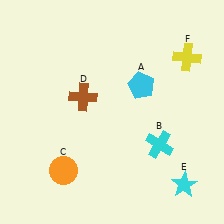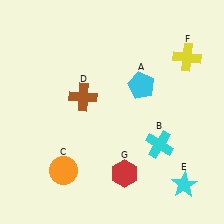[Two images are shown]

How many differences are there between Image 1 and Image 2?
There is 1 difference between the two images.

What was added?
A red hexagon (G) was added in Image 2.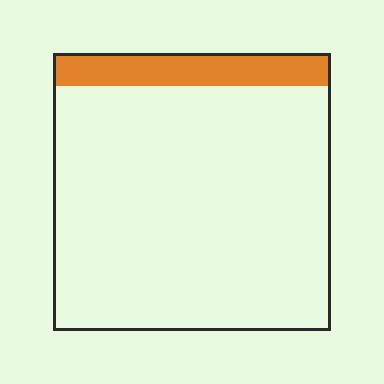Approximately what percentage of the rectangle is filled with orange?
Approximately 10%.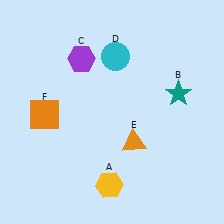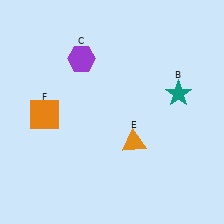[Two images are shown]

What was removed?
The cyan circle (D), the yellow hexagon (A) were removed in Image 2.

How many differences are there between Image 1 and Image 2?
There are 2 differences between the two images.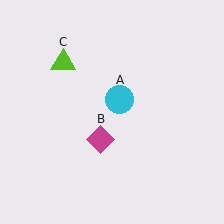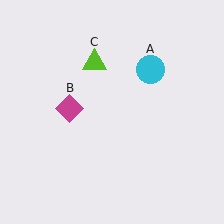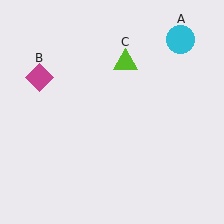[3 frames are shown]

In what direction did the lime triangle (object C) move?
The lime triangle (object C) moved right.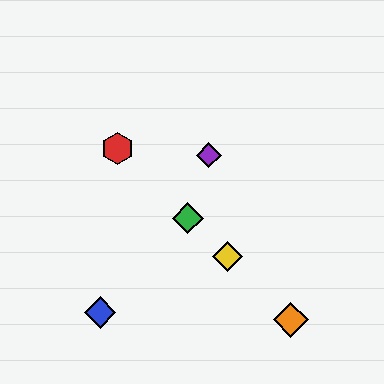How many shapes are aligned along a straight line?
4 shapes (the red hexagon, the green diamond, the yellow diamond, the orange diamond) are aligned along a straight line.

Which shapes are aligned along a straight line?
The red hexagon, the green diamond, the yellow diamond, the orange diamond are aligned along a straight line.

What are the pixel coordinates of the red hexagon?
The red hexagon is at (117, 149).